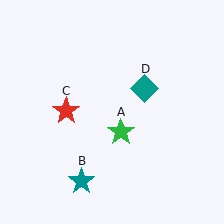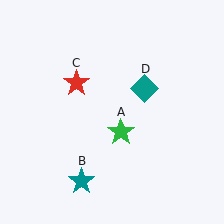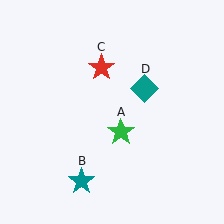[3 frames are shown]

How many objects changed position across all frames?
1 object changed position: red star (object C).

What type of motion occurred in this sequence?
The red star (object C) rotated clockwise around the center of the scene.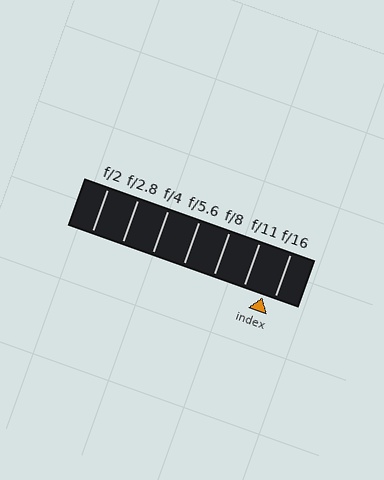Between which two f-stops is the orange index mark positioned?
The index mark is between f/11 and f/16.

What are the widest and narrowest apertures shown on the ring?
The widest aperture shown is f/2 and the narrowest is f/16.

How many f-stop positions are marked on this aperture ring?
There are 7 f-stop positions marked.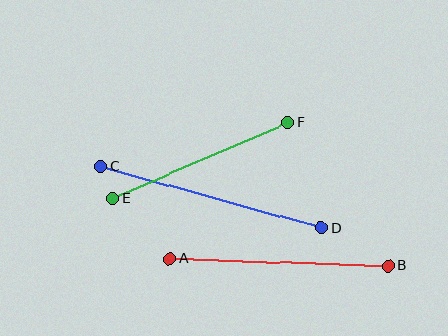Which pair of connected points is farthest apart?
Points C and D are farthest apart.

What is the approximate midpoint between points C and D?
The midpoint is at approximately (211, 197) pixels.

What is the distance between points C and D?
The distance is approximately 229 pixels.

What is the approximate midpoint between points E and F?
The midpoint is at approximately (200, 161) pixels.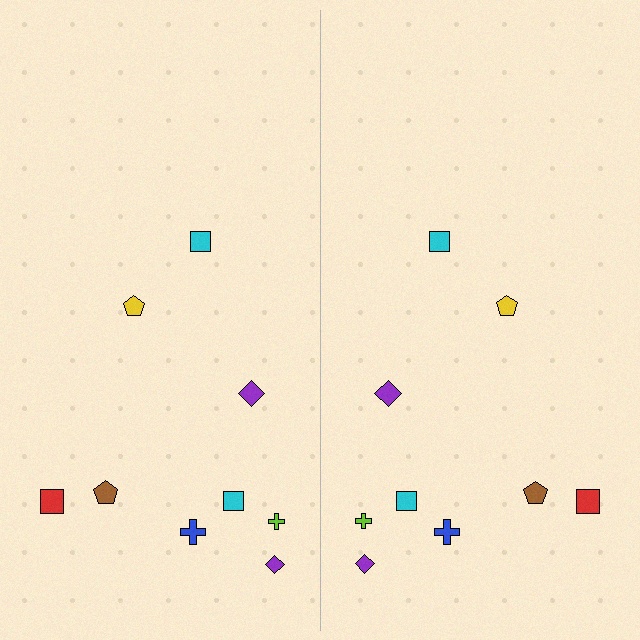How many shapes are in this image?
There are 18 shapes in this image.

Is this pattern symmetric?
Yes, this pattern has bilateral (reflection) symmetry.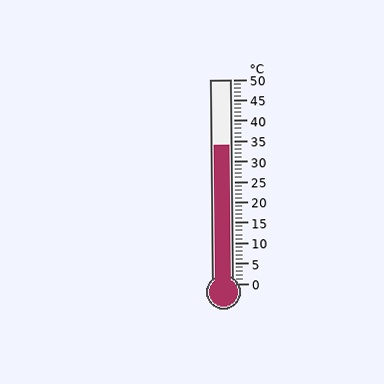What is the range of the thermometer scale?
The thermometer scale ranges from 0°C to 50°C.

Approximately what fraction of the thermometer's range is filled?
The thermometer is filled to approximately 70% of its range.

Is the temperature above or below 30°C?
The temperature is above 30°C.